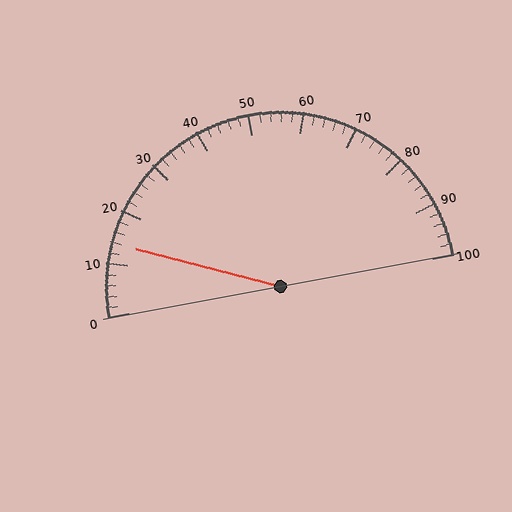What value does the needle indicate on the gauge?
The needle indicates approximately 14.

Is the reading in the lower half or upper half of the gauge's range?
The reading is in the lower half of the range (0 to 100).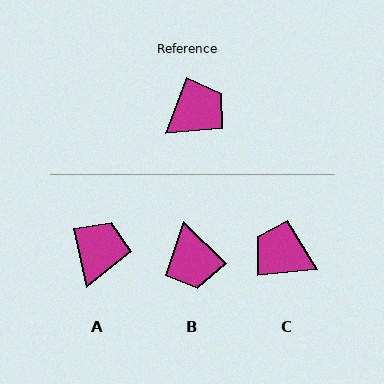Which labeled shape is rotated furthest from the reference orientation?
C, about 116 degrees away.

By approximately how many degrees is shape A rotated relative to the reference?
Approximately 33 degrees counter-clockwise.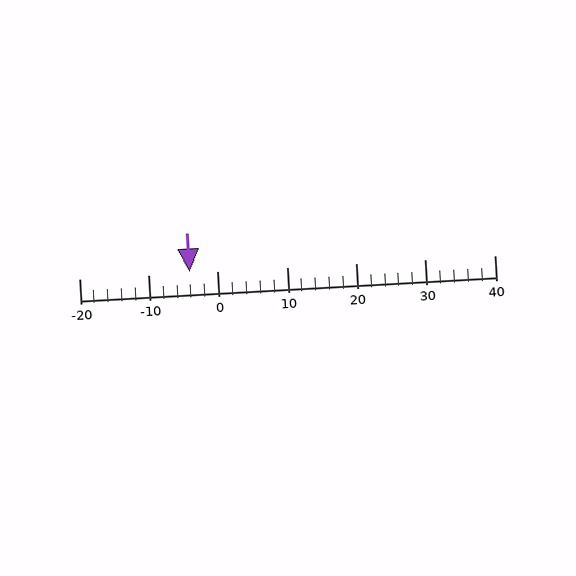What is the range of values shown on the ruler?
The ruler shows values from -20 to 40.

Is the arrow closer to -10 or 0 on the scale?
The arrow is closer to 0.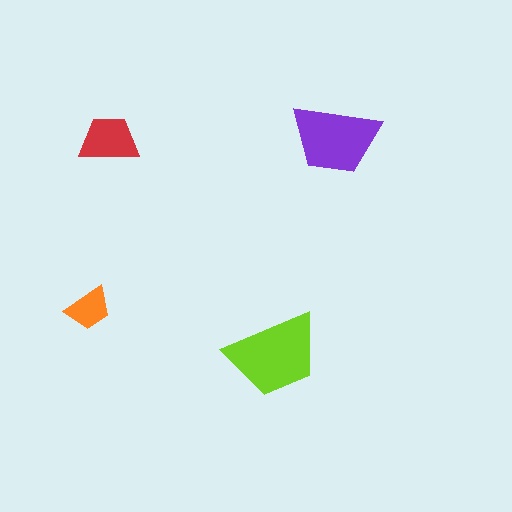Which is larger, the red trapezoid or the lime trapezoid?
The lime one.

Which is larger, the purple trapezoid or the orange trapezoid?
The purple one.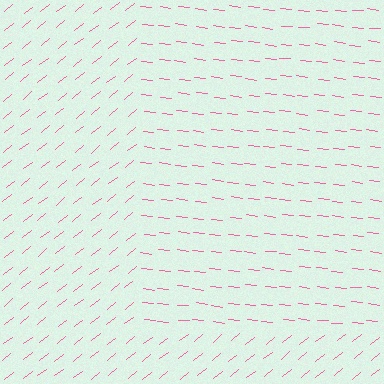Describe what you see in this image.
The image is filled with small pink line segments. A rectangle region in the image has lines oriented differently from the surrounding lines, creating a visible texture boundary.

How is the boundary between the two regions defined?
The boundary is defined purely by a change in line orientation (approximately 45 degrees difference). All lines are the same color and thickness.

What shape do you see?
I see a rectangle.